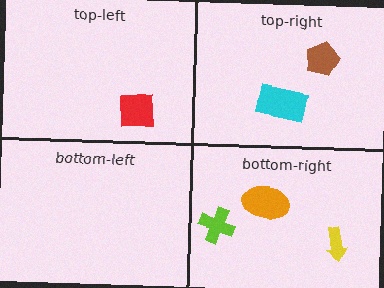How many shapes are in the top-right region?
2.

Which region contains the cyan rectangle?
The top-right region.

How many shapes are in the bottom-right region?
3.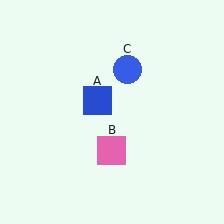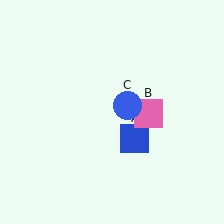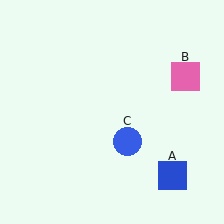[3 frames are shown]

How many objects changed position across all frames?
3 objects changed position: blue square (object A), pink square (object B), blue circle (object C).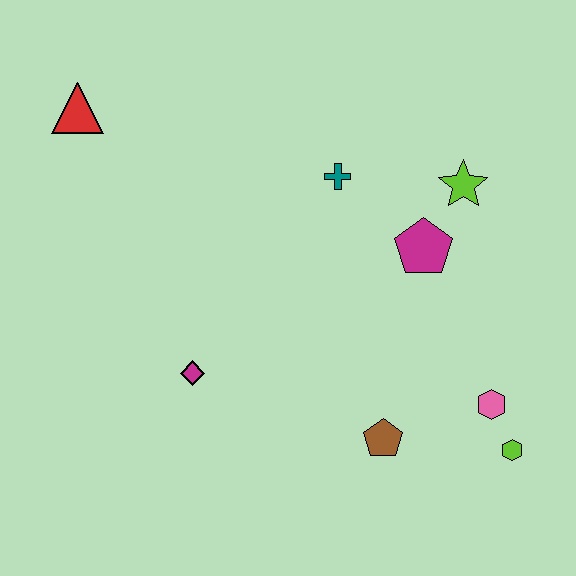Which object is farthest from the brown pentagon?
The red triangle is farthest from the brown pentagon.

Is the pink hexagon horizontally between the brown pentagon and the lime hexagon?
Yes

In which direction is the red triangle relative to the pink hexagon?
The red triangle is to the left of the pink hexagon.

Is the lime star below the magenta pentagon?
No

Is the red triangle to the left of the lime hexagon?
Yes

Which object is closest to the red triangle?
The teal cross is closest to the red triangle.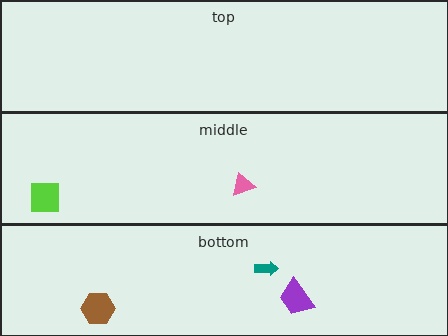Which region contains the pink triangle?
The middle region.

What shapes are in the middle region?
The pink triangle, the lime square.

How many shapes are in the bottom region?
3.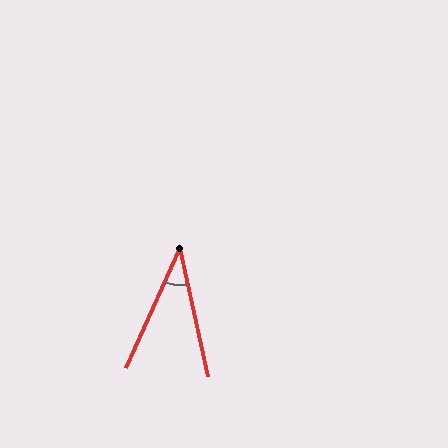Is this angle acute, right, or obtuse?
It is acute.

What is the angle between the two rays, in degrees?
Approximately 37 degrees.